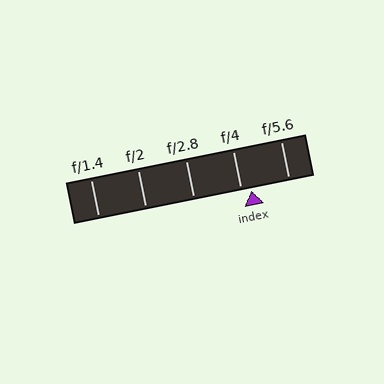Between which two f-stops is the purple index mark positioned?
The index mark is between f/4 and f/5.6.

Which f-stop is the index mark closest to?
The index mark is closest to f/4.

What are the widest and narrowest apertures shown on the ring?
The widest aperture shown is f/1.4 and the narrowest is f/5.6.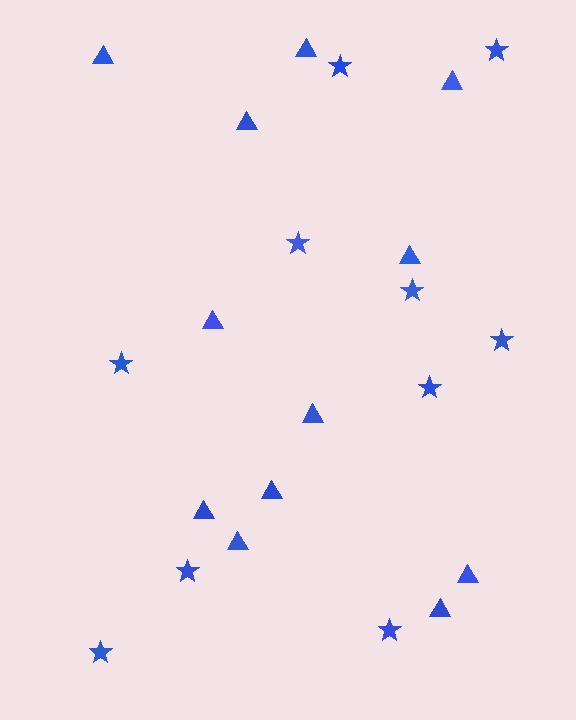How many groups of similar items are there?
There are 2 groups: one group of stars (10) and one group of triangles (12).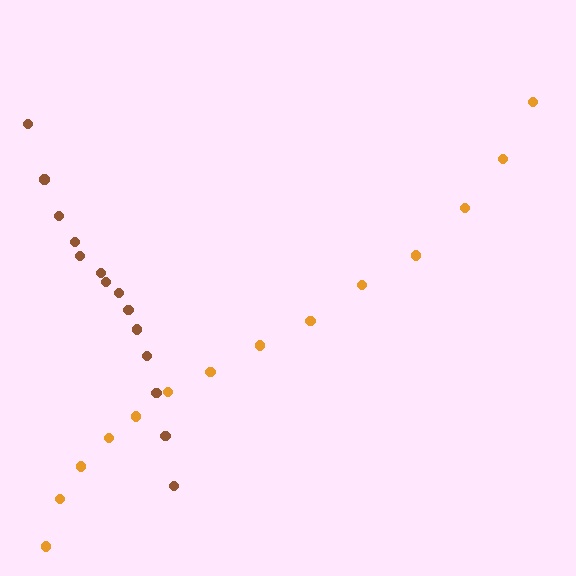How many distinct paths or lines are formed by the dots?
There are 2 distinct paths.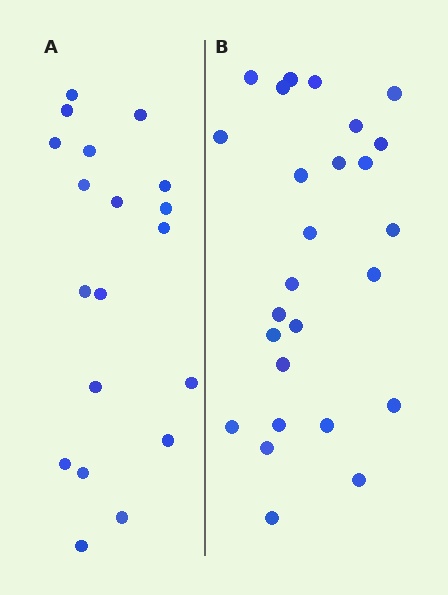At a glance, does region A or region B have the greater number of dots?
Region B (the right region) has more dots.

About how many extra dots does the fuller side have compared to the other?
Region B has roughly 8 or so more dots than region A.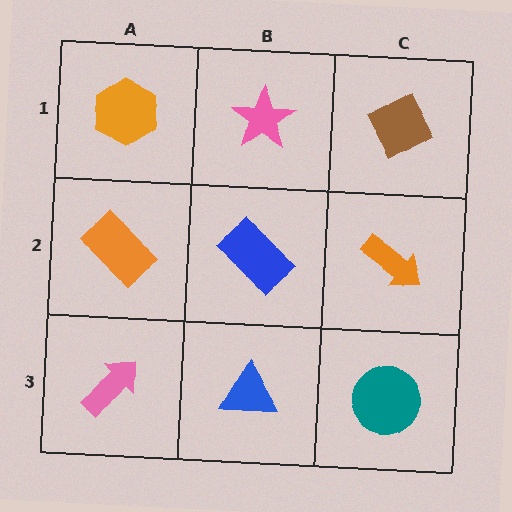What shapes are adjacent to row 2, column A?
An orange hexagon (row 1, column A), a pink arrow (row 3, column A), a blue rectangle (row 2, column B).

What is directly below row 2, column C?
A teal circle.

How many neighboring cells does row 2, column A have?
3.